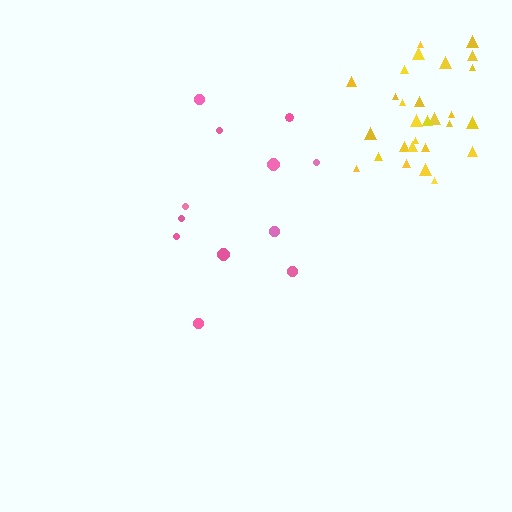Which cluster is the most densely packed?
Yellow.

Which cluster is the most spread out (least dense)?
Pink.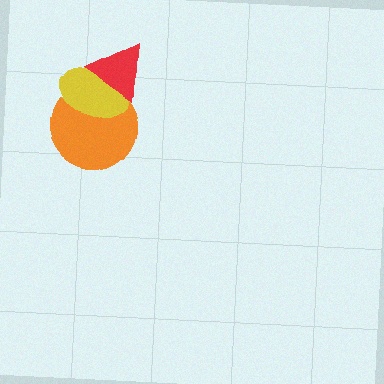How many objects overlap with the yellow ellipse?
2 objects overlap with the yellow ellipse.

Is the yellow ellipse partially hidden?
Yes, it is partially covered by another shape.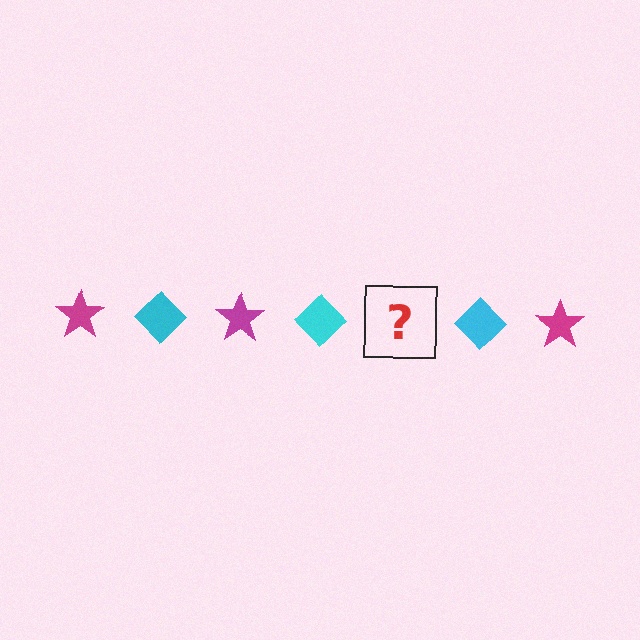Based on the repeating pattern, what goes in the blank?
The blank should be a magenta star.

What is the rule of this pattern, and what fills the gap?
The rule is that the pattern alternates between magenta star and cyan diamond. The gap should be filled with a magenta star.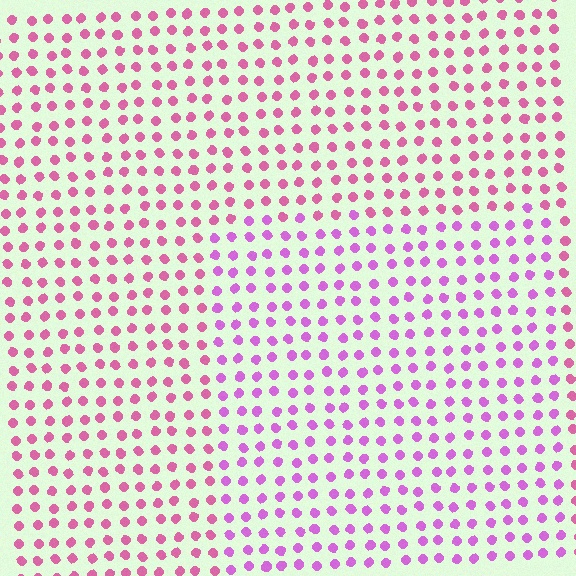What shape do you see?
I see a rectangle.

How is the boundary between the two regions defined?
The boundary is defined purely by a slight shift in hue (about 31 degrees). Spacing, size, and orientation are identical on both sides.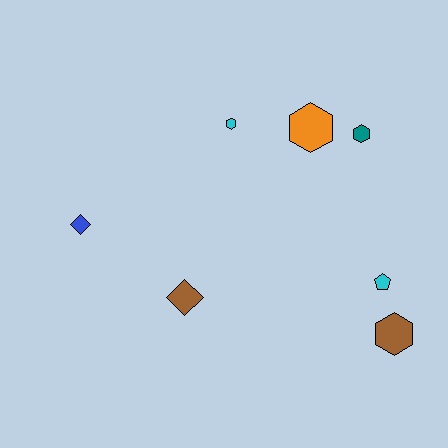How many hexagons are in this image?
There are 4 hexagons.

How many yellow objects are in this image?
There are no yellow objects.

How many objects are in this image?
There are 7 objects.